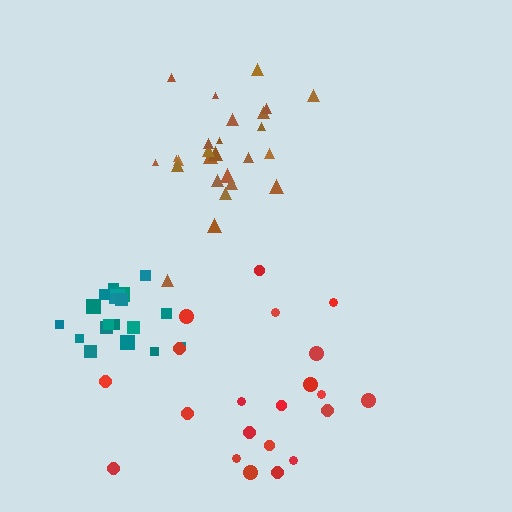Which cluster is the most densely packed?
Teal.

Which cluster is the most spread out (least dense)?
Red.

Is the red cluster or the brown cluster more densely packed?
Brown.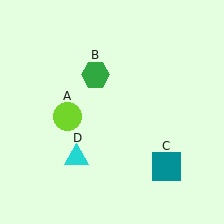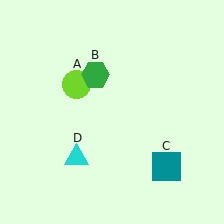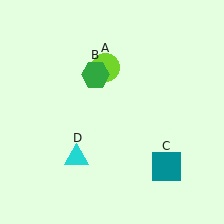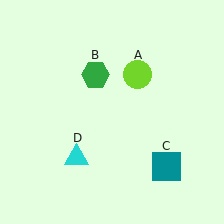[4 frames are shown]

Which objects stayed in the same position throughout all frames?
Green hexagon (object B) and teal square (object C) and cyan triangle (object D) remained stationary.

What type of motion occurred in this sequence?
The lime circle (object A) rotated clockwise around the center of the scene.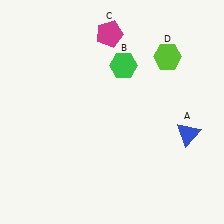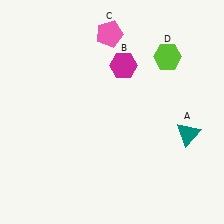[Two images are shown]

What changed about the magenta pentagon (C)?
In Image 1, C is magenta. In Image 2, it changed to pink.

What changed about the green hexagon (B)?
In Image 1, B is green. In Image 2, it changed to magenta.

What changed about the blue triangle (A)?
In Image 1, A is blue. In Image 2, it changed to teal.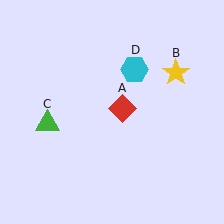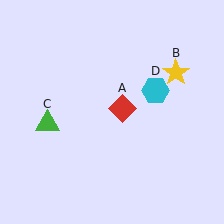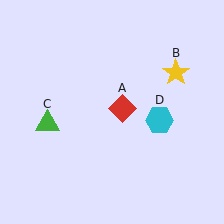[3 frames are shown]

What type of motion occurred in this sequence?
The cyan hexagon (object D) rotated clockwise around the center of the scene.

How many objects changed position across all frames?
1 object changed position: cyan hexagon (object D).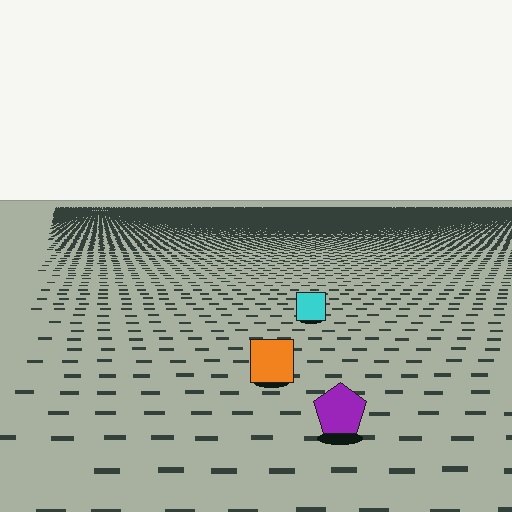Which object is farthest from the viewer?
The cyan square is farthest from the viewer. It appears smaller and the ground texture around it is denser.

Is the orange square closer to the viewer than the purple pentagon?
No. The purple pentagon is closer — you can tell from the texture gradient: the ground texture is coarser near it.